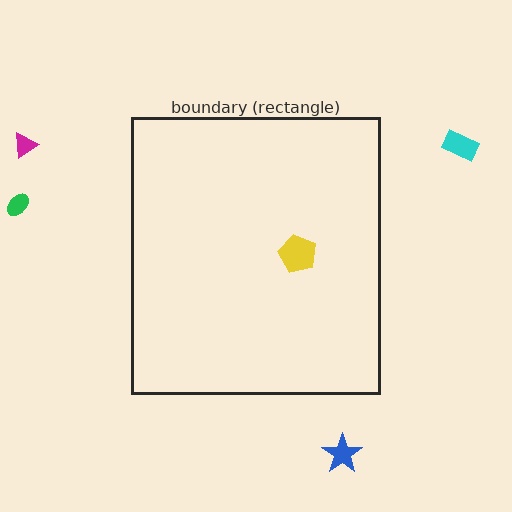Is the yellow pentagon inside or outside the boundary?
Inside.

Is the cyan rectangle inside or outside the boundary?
Outside.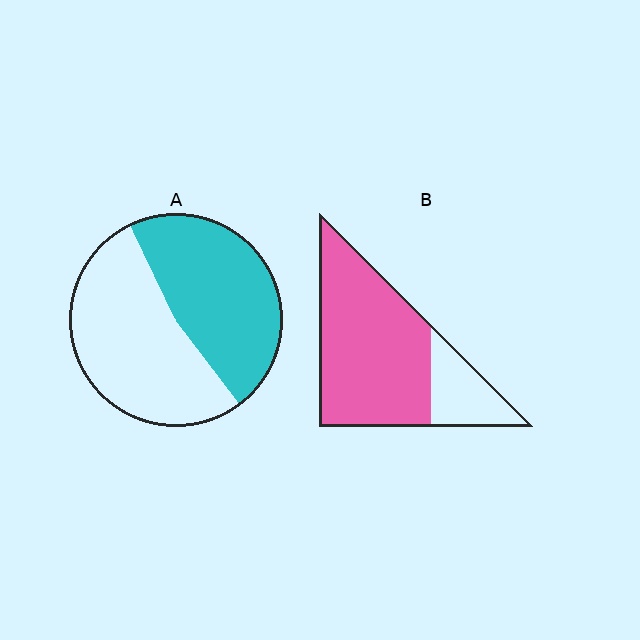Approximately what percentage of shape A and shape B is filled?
A is approximately 45% and B is approximately 75%.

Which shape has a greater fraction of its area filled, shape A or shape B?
Shape B.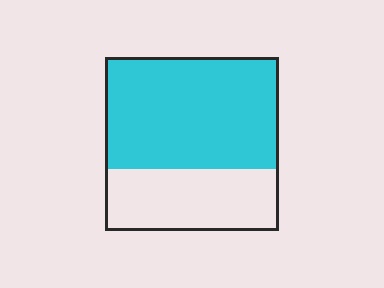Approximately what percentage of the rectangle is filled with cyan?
Approximately 65%.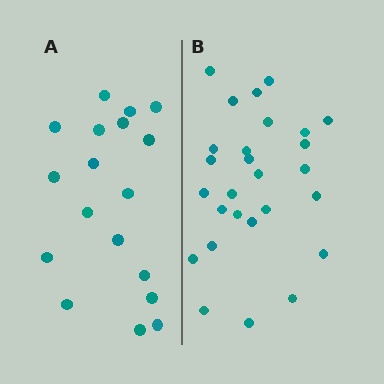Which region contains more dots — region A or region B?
Region B (the right region) has more dots.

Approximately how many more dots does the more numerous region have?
Region B has roughly 8 or so more dots than region A.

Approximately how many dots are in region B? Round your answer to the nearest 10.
About 30 dots. (The exact count is 27, which rounds to 30.)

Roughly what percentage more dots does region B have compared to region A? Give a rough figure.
About 50% more.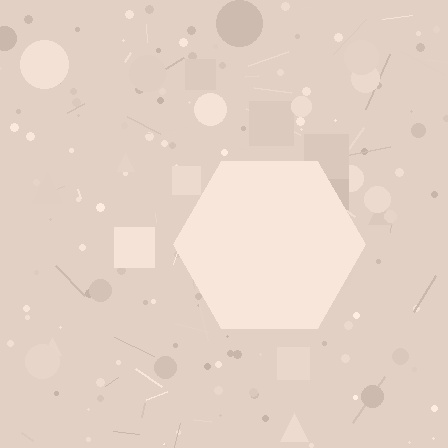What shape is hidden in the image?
A hexagon is hidden in the image.